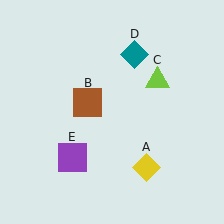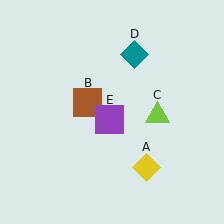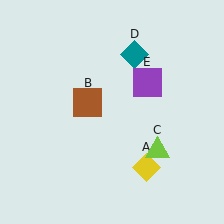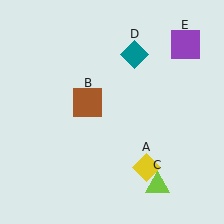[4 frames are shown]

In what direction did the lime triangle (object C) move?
The lime triangle (object C) moved down.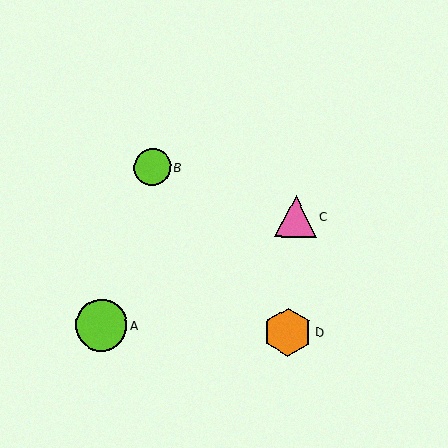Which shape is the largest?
The lime circle (labeled A) is the largest.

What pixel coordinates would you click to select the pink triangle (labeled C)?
Click at (296, 216) to select the pink triangle C.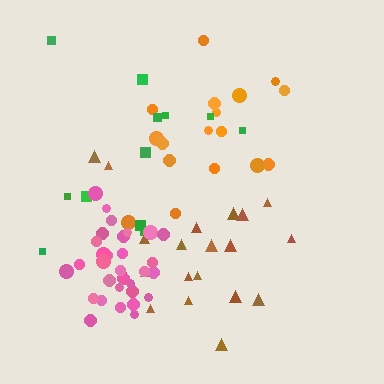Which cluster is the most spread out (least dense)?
Green.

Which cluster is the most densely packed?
Pink.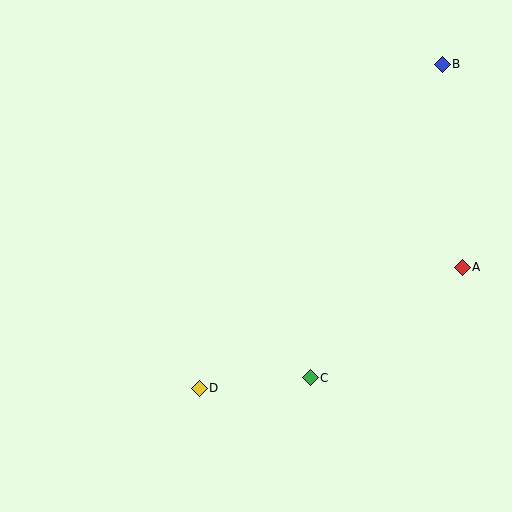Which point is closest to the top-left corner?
Point D is closest to the top-left corner.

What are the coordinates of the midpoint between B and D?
The midpoint between B and D is at (321, 226).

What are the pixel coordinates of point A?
Point A is at (462, 267).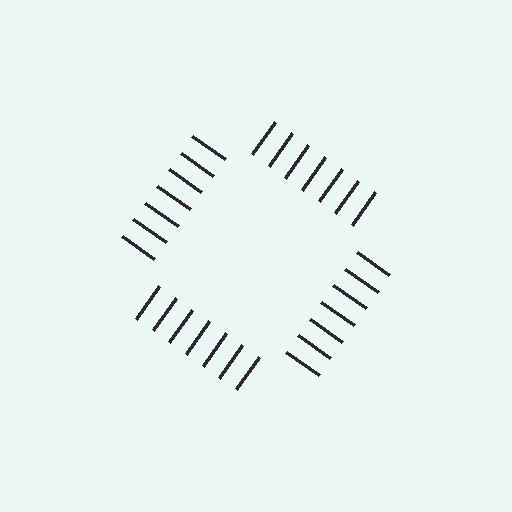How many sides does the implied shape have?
4 sides — the line-ends trace a square.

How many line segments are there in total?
28 — 7 along each of the 4 edges.